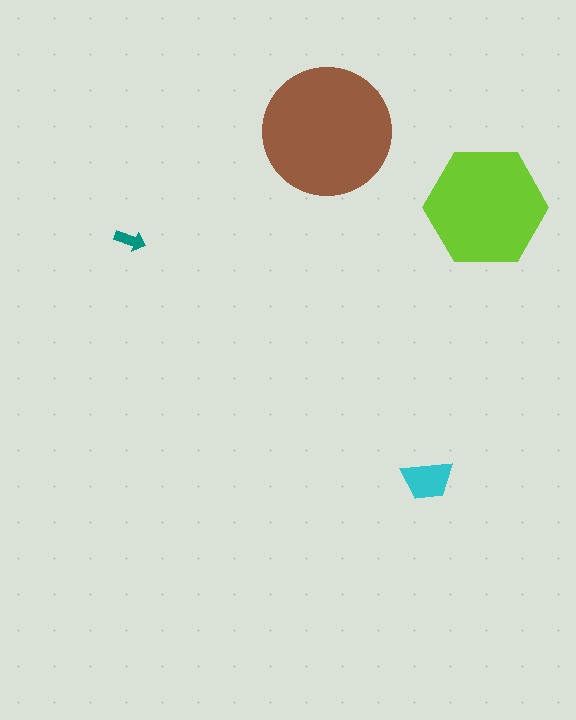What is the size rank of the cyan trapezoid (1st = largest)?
3rd.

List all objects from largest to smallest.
The brown circle, the lime hexagon, the cyan trapezoid, the teal arrow.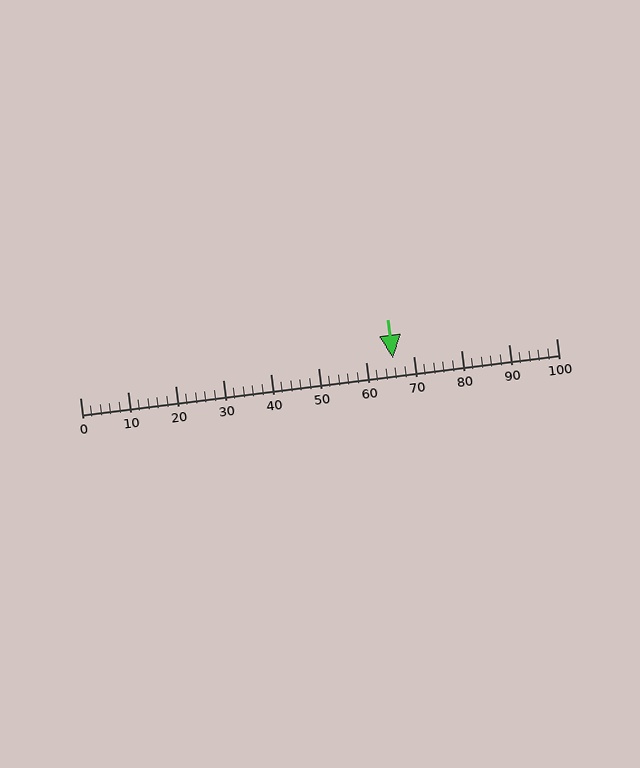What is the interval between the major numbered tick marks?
The major tick marks are spaced 10 units apart.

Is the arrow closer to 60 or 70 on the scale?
The arrow is closer to 70.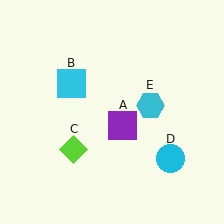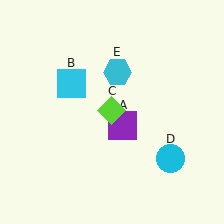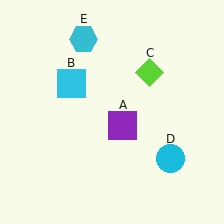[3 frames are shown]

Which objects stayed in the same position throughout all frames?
Purple square (object A) and cyan square (object B) and cyan circle (object D) remained stationary.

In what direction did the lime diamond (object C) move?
The lime diamond (object C) moved up and to the right.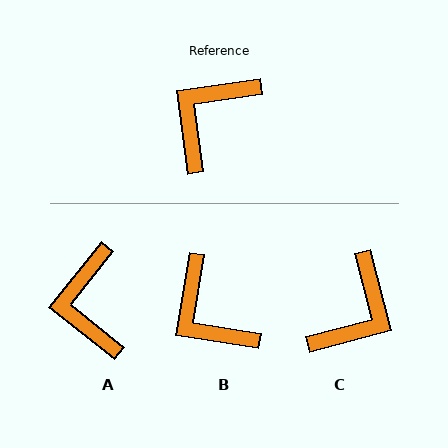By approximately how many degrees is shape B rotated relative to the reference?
Approximately 73 degrees counter-clockwise.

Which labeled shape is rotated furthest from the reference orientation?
C, about 173 degrees away.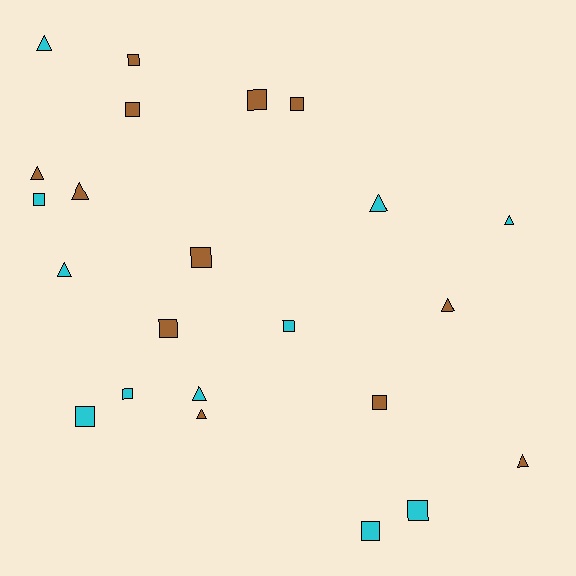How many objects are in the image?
There are 23 objects.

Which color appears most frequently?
Brown, with 12 objects.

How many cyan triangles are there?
There are 5 cyan triangles.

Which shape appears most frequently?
Square, with 13 objects.